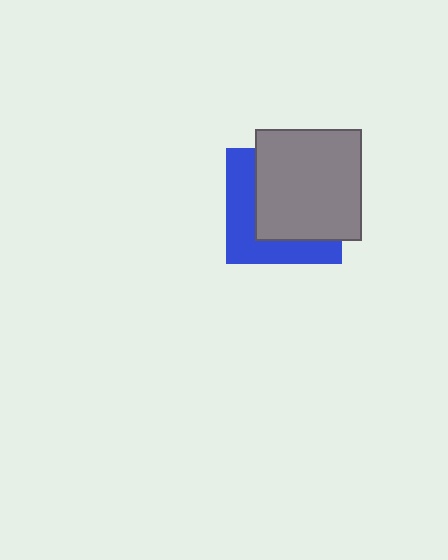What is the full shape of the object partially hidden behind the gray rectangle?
The partially hidden object is a blue square.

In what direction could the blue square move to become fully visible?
The blue square could move toward the lower-left. That would shift it out from behind the gray rectangle entirely.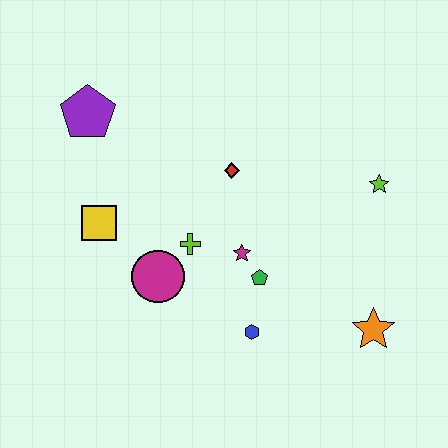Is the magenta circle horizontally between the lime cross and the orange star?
No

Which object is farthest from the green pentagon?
The purple pentagon is farthest from the green pentagon.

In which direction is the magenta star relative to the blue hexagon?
The magenta star is above the blue hexagon.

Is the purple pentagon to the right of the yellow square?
No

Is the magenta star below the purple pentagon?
Yes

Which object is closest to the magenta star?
The green pentagon is closest to the magenta star.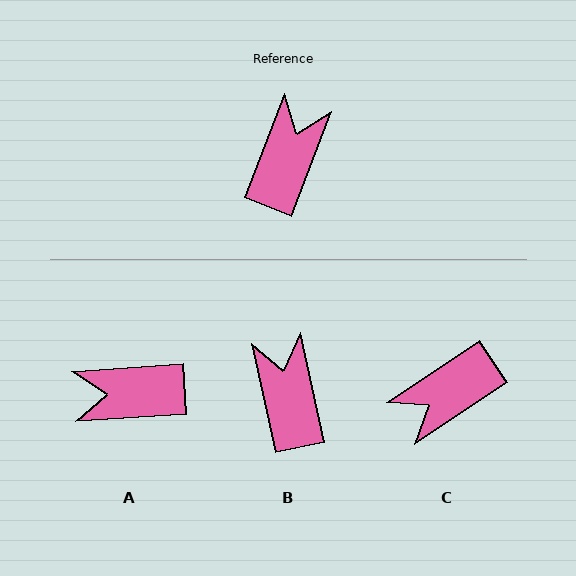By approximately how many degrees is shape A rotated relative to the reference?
Approximately 115 degrees counter-clockwise.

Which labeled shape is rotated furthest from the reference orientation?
C, about 145 degrees away.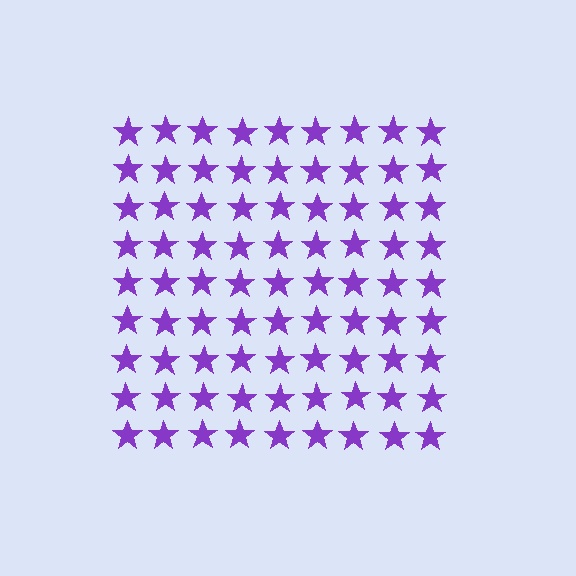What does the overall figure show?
The overall figure shows a square.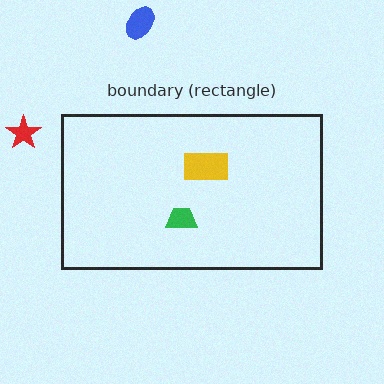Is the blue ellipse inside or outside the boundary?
Outside.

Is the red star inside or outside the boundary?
Outside.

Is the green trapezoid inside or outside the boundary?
Inside.